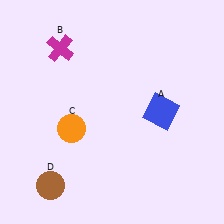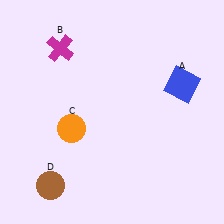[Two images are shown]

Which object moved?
The blue square (A) moved up.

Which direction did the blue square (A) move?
The blue square (A) moved up.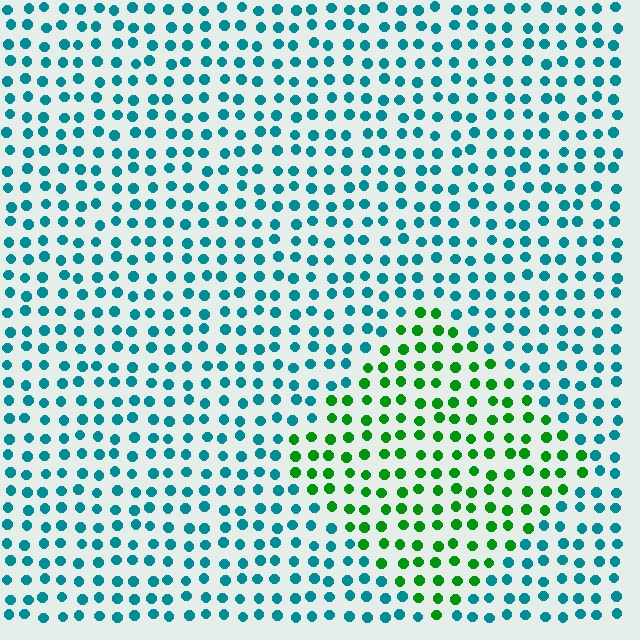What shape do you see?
I see a diamond.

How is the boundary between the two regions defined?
The boundary is defined purely by a slight shift in hue (about 57 degrees). Spacing, size, and orientation are identical on both sides.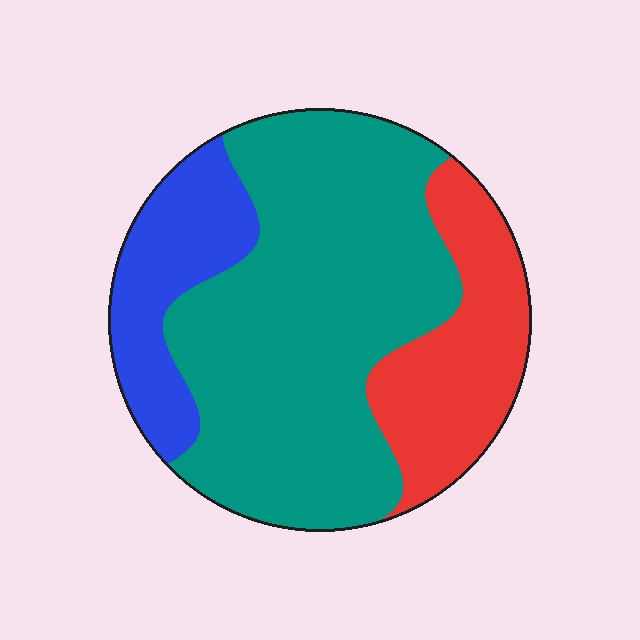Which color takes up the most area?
Teal, at roughly 60%.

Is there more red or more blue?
Red.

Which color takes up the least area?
Blue, at roughly 20%.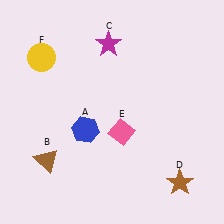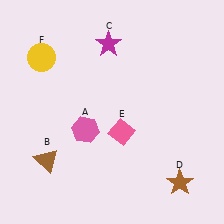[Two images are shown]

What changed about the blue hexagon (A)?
In Image 1, A is blue. In Image 2, it changed to pink.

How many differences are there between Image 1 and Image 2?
There is 1 difference between the two images.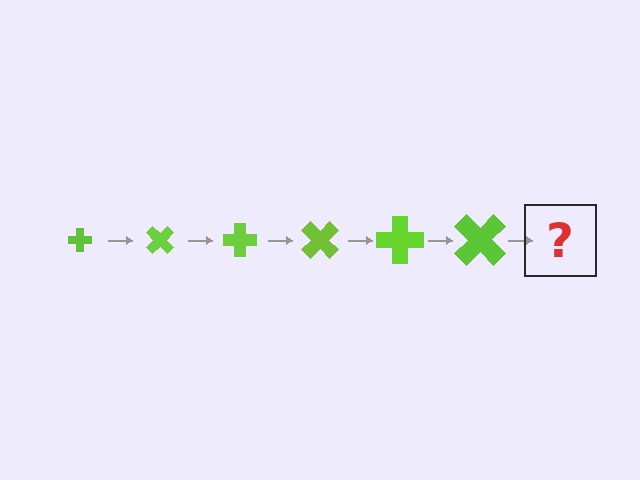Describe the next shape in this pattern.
It should be a cross, larger than the previous one and rotated 270 degrees from the start.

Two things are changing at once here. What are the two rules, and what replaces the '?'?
The two rules are that the cross grows larger each step and it rotates 45 degrees each step. The '?' should be a cross, larger than the previous one and rotated 270 degrees from the start.